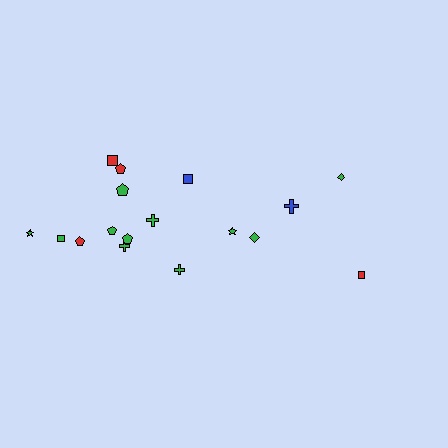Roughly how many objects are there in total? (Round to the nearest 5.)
Roughly 15 objects in total.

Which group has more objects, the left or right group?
The left group.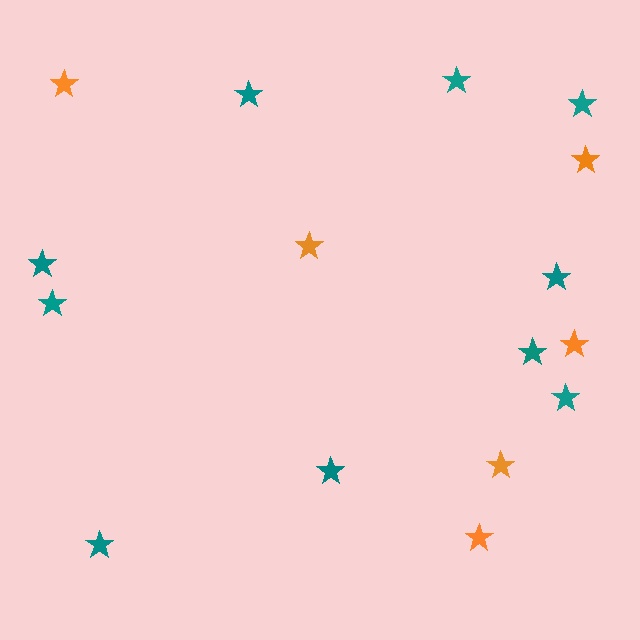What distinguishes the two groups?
There are 2 groups: one group of orange stars (6) and one group of teal stars (10).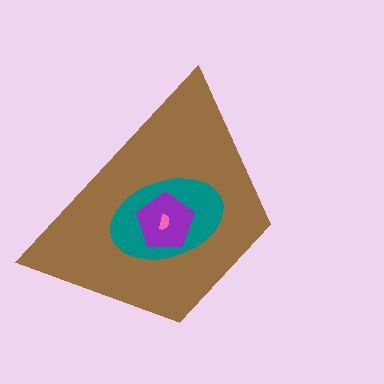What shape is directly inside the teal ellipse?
The purple pentagon.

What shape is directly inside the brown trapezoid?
The teal ellipse.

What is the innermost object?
The pink semicircle.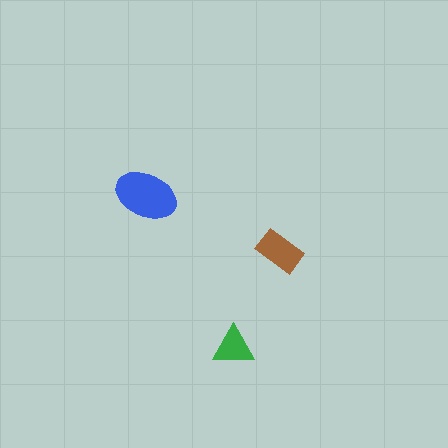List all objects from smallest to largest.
The green triangle, the brown rectangle, the blue ellipse.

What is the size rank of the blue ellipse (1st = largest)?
1st.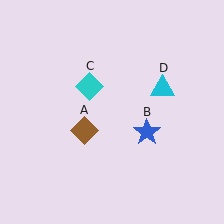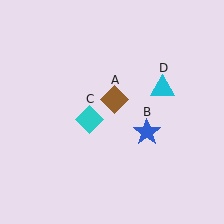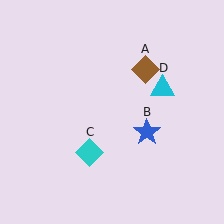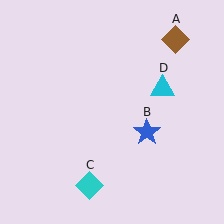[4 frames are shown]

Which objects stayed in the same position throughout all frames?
Blue star (object B) and cyan triangle (object D) remained stationary.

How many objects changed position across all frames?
2 objects changed position: brown diamond (object A), cyan diamond (object C).